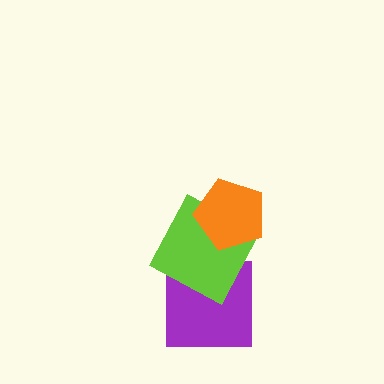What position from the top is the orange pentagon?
The orange pentagon is 1st from the top.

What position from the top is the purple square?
The purple square is 3rd from the top.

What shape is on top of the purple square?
The lime square is on top of the purple square.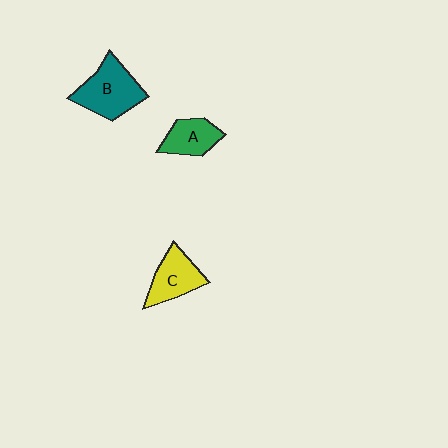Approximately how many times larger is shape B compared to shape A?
Approximately 1.6 times.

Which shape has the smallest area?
Shape A (green).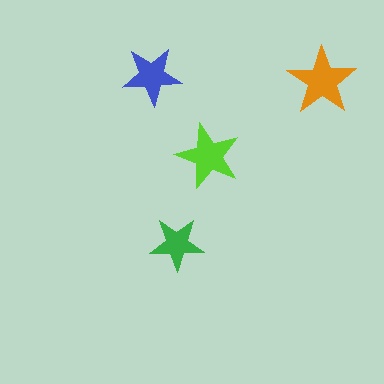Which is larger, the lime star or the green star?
The lime one.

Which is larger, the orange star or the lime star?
The orange one.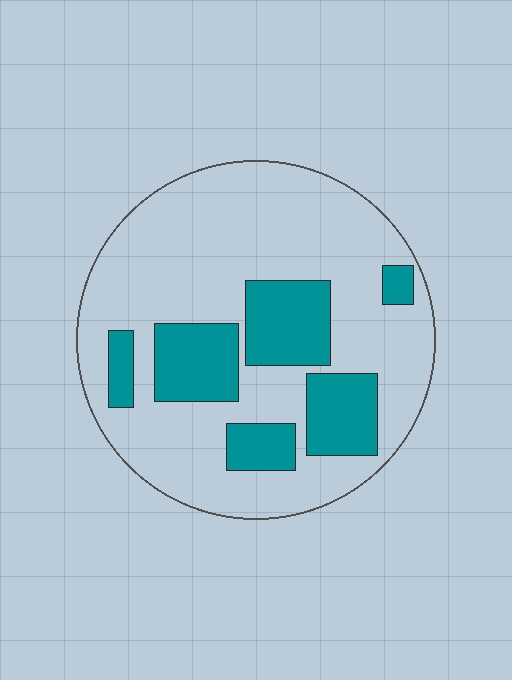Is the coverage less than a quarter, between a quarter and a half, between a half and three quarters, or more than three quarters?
Between a quarter and a half.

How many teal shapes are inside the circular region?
6.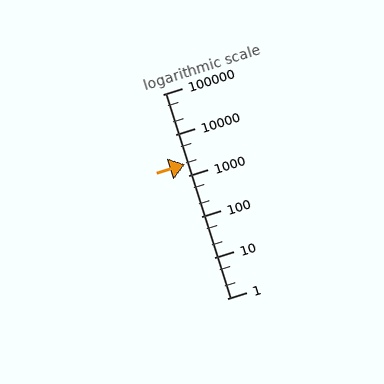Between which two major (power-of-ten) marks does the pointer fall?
The pointer is between 1000 and 10000.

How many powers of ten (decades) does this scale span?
The scale spans 5 decades, from 1 to 100000.